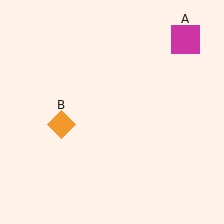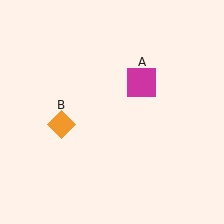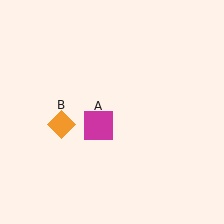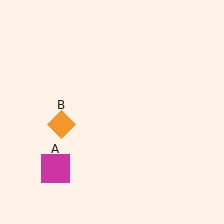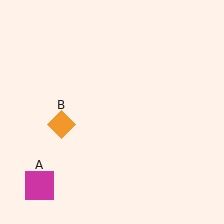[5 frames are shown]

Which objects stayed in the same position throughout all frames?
Orange diamond (object B) remained stationary.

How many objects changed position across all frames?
1 object changed position: magenta square (object A).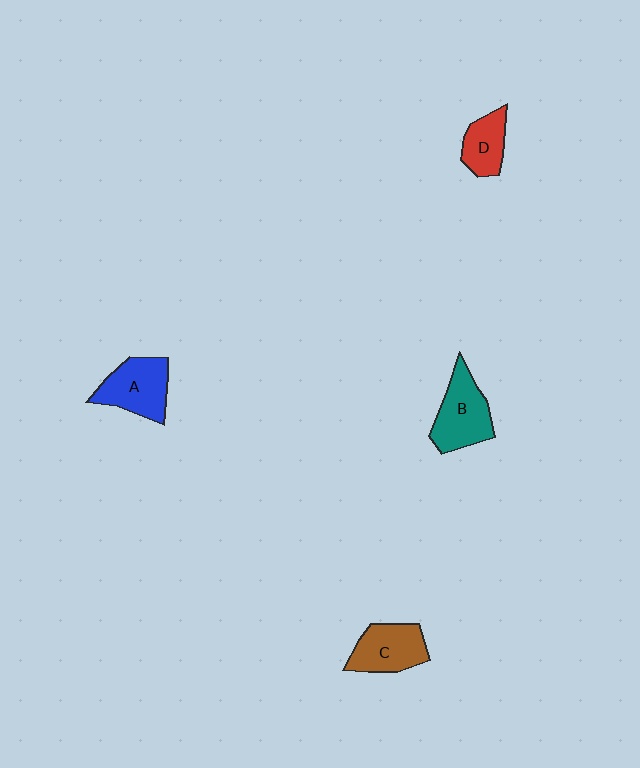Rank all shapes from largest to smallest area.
From largest to smallest: B (teal), A (blue), C (brown), D (red).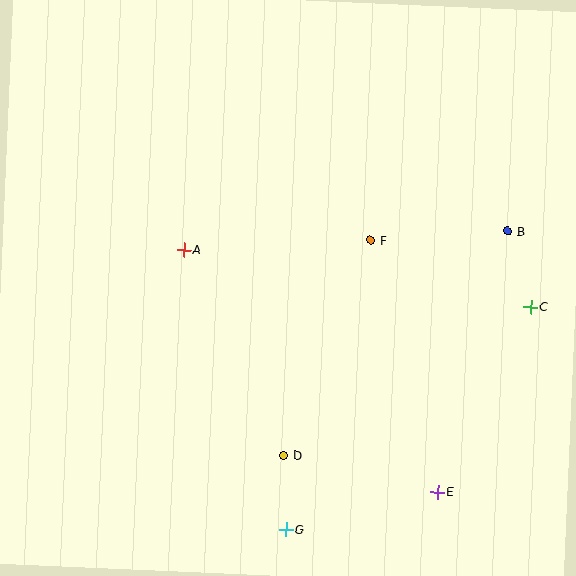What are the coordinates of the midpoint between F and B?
The midpoint between F and B is at (439, 236).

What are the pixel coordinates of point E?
Point E is at (438, 492).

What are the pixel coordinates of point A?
Point A is at (184, 250).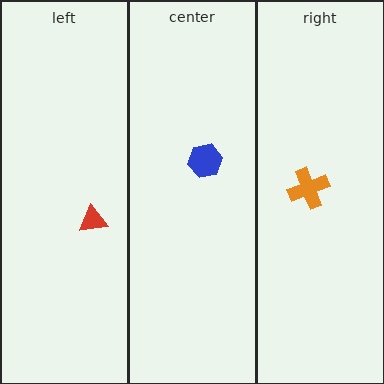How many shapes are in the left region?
1.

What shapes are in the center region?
The blue hexagon.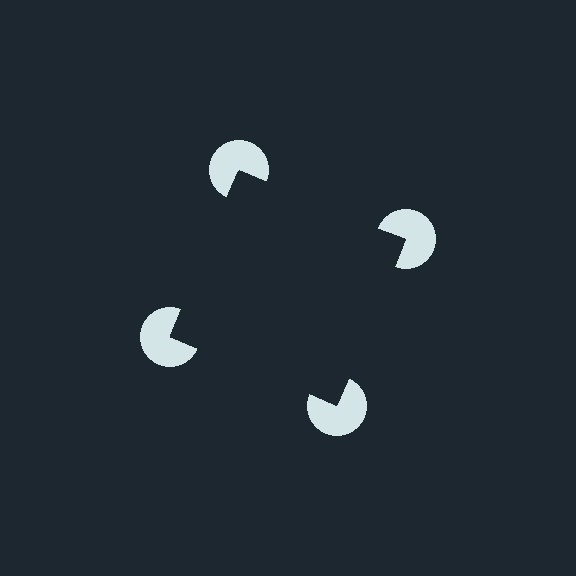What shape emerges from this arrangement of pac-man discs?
An illusory square — its edges are inferred from the aligned wedge cuts in the pac-man discs, not physically drawn.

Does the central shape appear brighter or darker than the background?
It typically appears slightly darker than the background, even though no actual brightness change is drawn.